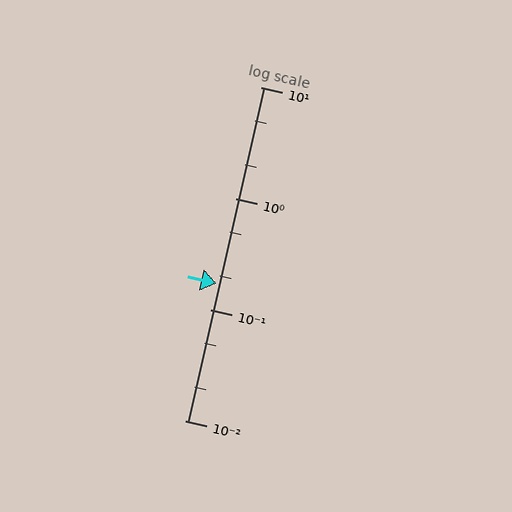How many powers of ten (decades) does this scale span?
The scale spans 3 decades, from 0.01 to 10.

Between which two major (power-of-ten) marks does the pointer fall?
The pointer is between 0.1 and 1.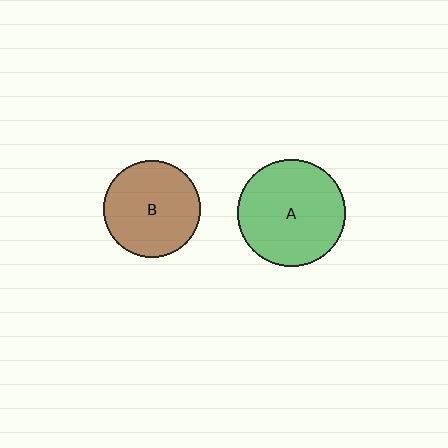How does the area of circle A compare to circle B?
Approximately 1.2 times.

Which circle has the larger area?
Circle A (green).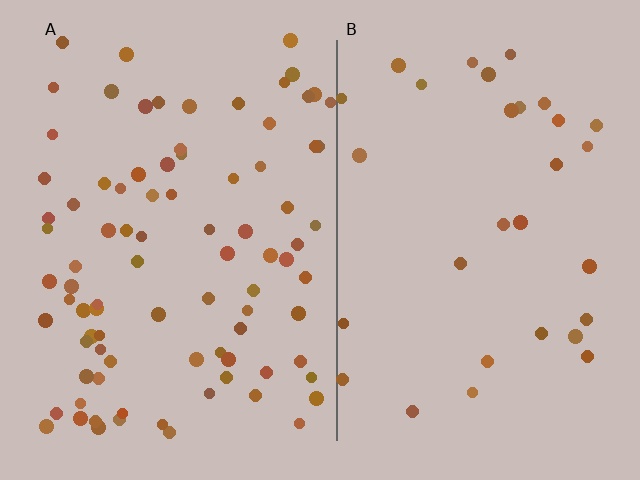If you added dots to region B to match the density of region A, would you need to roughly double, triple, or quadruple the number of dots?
Approximately triple.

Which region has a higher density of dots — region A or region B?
A (the left).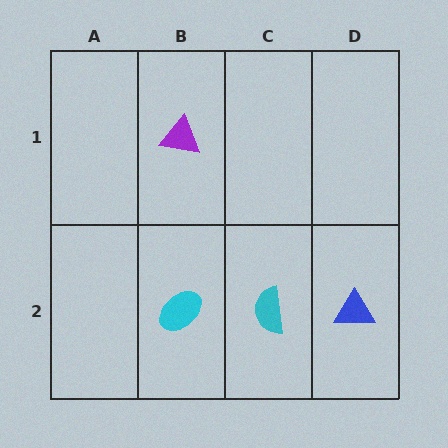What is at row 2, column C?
A cyan semicircle.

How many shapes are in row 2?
3 shapes.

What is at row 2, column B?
A cyan ellipse.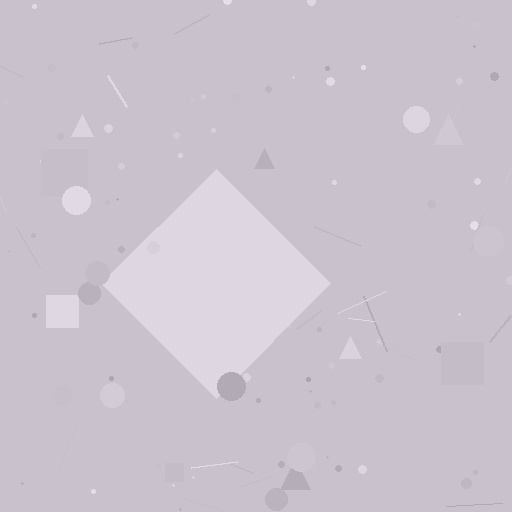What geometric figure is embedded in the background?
A diamond is embedded in the background.